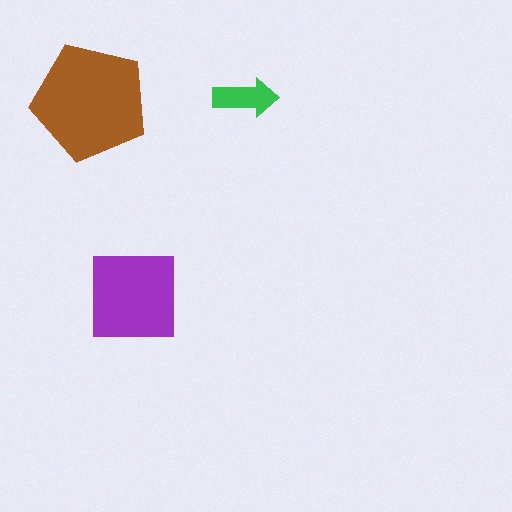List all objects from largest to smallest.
The brown pentagon, the purple square, the green arrow.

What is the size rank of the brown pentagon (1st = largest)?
1st.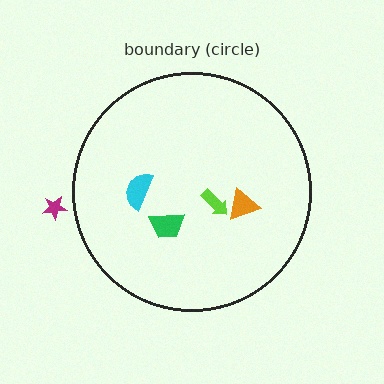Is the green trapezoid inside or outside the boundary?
Inside.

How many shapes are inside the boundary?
4 inside, 1 outside.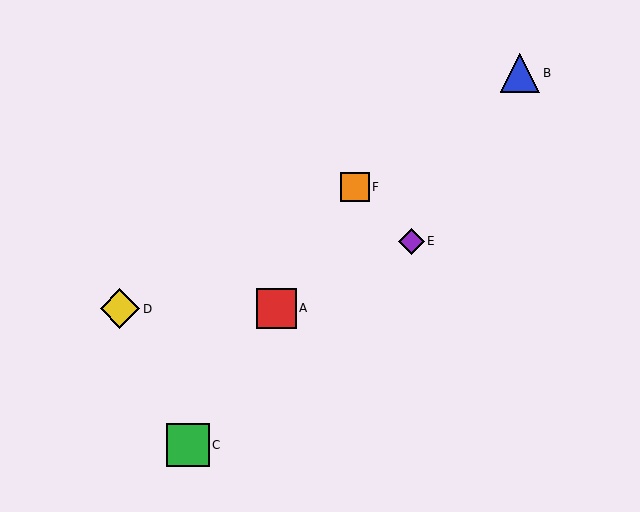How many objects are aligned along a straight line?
3 objects (A, C, F) are aligned along a straight line.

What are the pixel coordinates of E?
Object E is at (411, 241).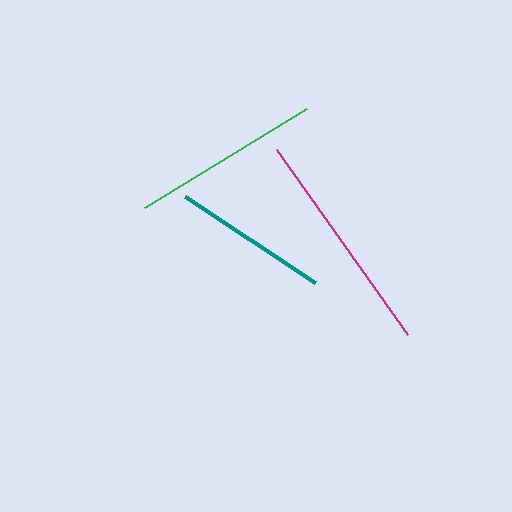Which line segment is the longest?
The magenta line is the longest at approximately 227 pixels.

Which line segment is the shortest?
The teal line is the shortest at approximately 156 pixels.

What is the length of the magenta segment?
The magenta segment is approximately 227 pixels long.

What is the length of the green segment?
The green segment is approximately 189 pixels long.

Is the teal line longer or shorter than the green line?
The green line is longer than the teal line.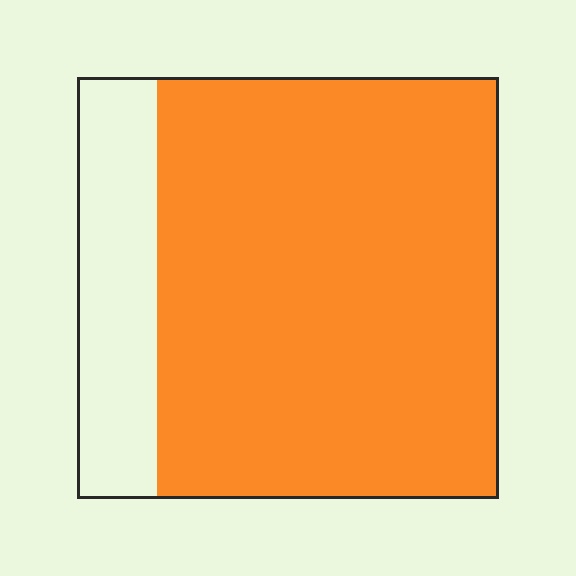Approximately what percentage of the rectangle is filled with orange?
Approximately 80%.